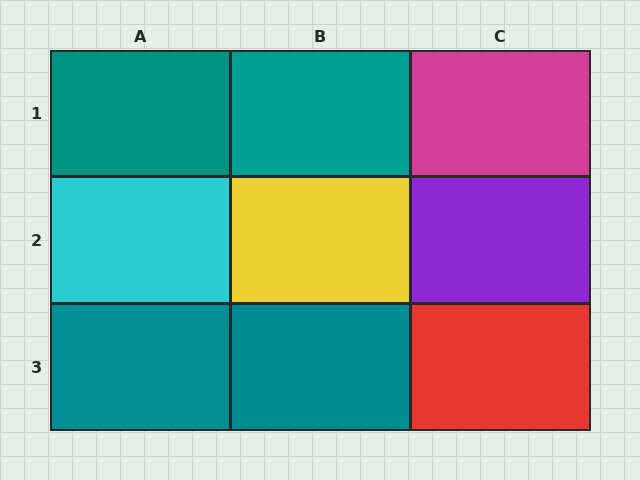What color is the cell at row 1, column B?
Teal.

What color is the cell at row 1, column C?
Magenta.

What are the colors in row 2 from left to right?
Cyan, yellow, purple.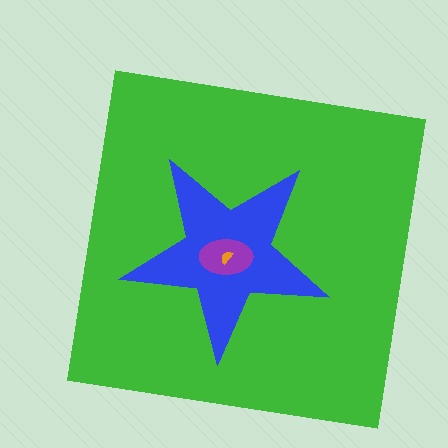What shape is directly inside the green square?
The blue star.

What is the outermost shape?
The green square.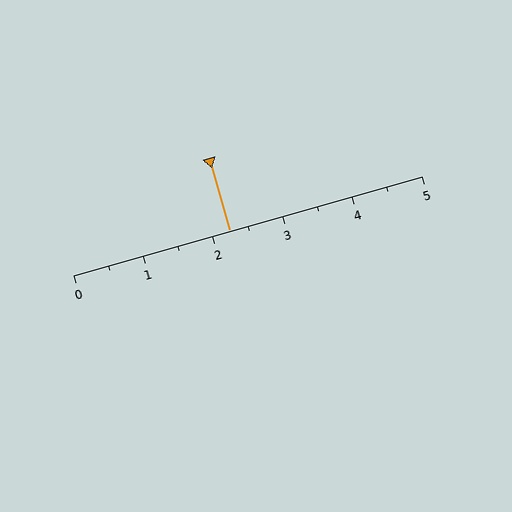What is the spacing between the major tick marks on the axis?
The major ticks are spaced 1 apart.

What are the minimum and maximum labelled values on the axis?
The axis runs from 0 to 5.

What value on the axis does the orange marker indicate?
The marker indicates approximately 2.2.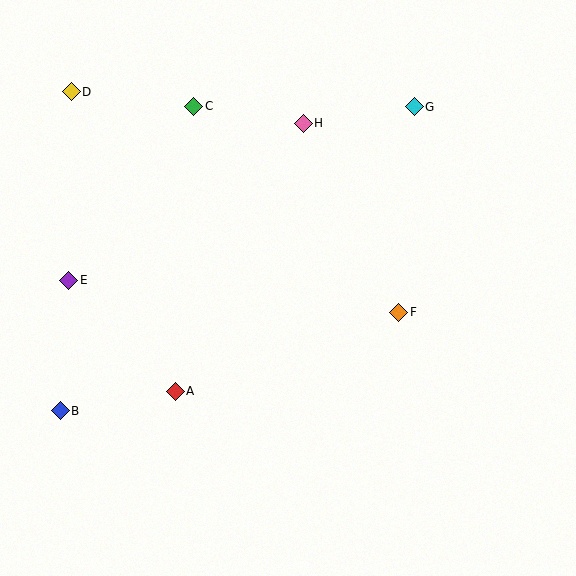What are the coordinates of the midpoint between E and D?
The midpoint between E and D is at (70, 186).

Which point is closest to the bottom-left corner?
Point B is closest to the bottom-left corner.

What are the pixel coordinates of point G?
Point G is at (414, 107).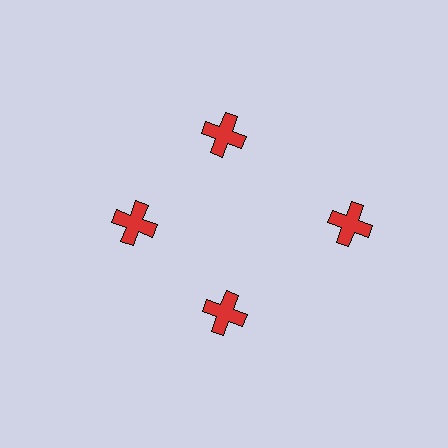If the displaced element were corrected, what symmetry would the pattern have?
It would have 4-fold rotational symmetry — the pattern would map onto itself every 90 degrees.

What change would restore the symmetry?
The symmetry would be restored by moving it inward, back onto the ring so that all 4 crosses sit at equal angles and equal distance from the center.